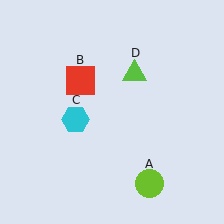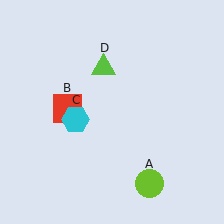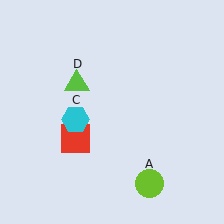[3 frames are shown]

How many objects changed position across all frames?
2 objects changed position: red square (object B), lime triangle (object D).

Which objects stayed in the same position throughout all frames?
Lime circle (object A) and cyan hexagon (object C) remained stationary.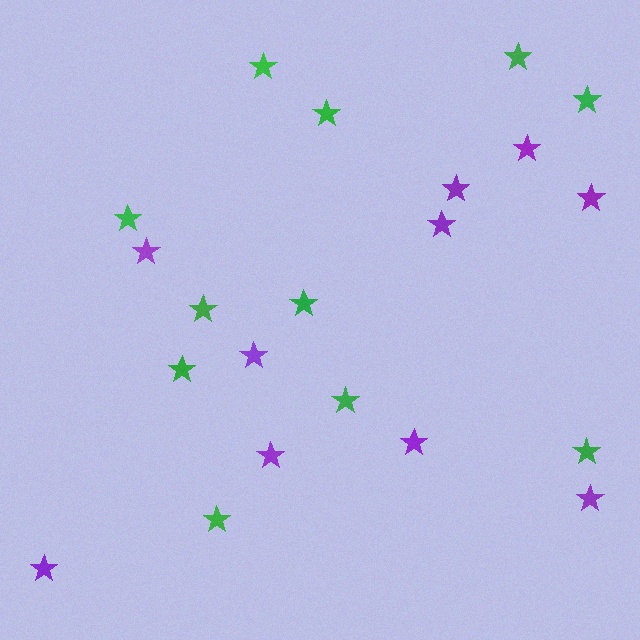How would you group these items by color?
There are 2 groups: one group of purple stars (10) and one group of green stars (11).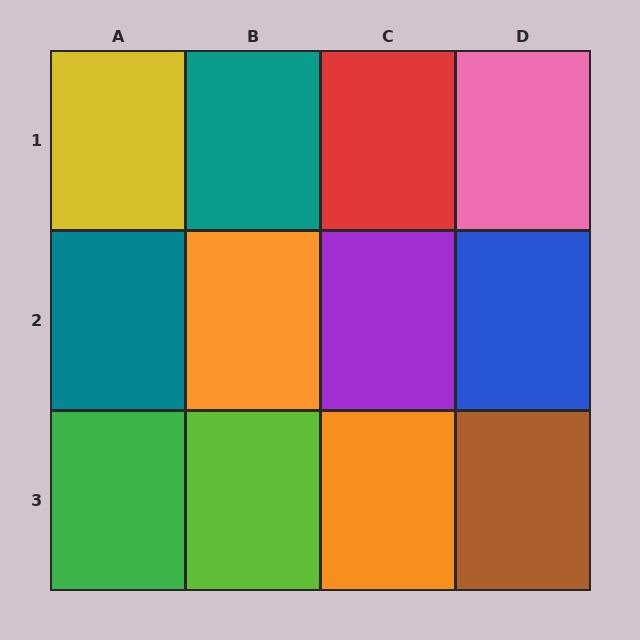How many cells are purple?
1 cell is purple.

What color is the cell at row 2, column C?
Purple.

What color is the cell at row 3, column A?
Green.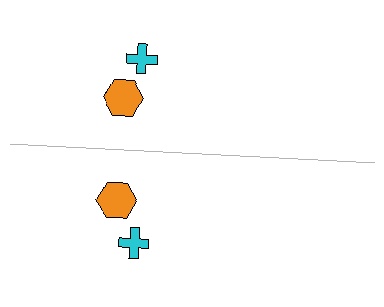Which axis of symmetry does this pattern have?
The pattern has a horizontal axis of symmetry running through the center of the image.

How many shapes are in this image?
There are 4 shapes in this image.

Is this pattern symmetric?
Yes, this pattern has bilateral (reflection) symmetry.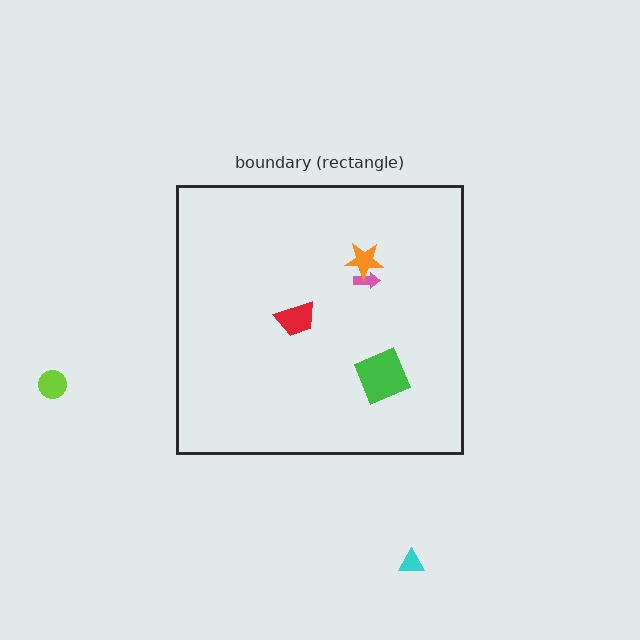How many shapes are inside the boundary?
4 inside, 2 outside.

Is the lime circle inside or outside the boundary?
Outside.